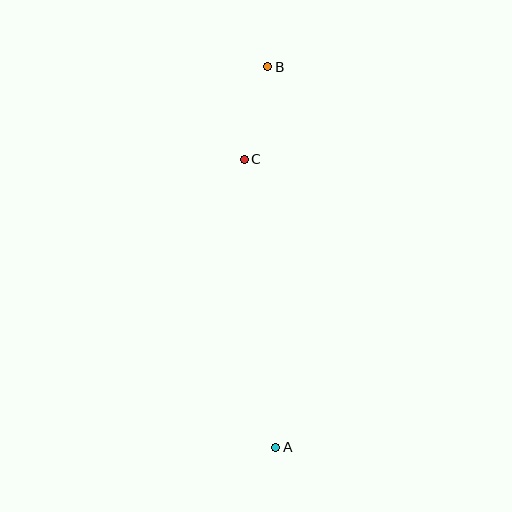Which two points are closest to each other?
Points B and C are closest to each other.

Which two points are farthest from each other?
Points A and B are farthest from each other.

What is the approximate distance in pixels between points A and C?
The distance between A and C is approximately 289 pixels.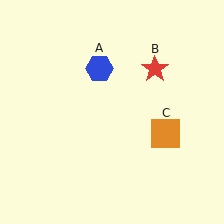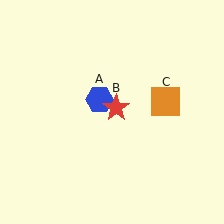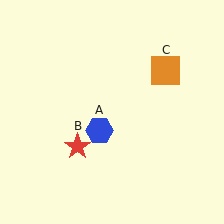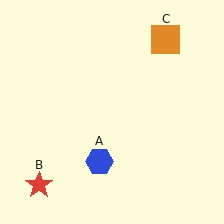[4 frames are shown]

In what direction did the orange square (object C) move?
The orange square (object C) moved up.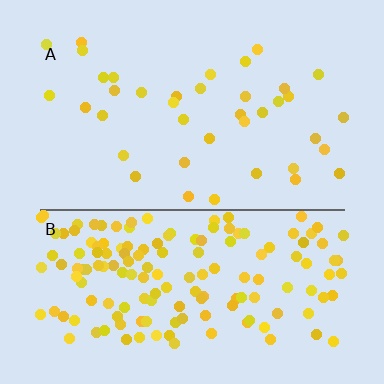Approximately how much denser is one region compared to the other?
Approximately 4.0× — region B over region A.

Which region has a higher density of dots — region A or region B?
B (the bottom).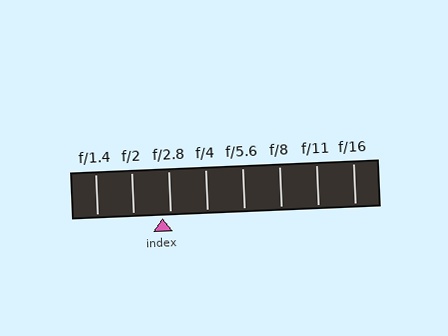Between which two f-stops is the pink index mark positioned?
The index mark is between f/2 and f/2.8.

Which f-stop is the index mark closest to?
The index mark is closest to f/2.8.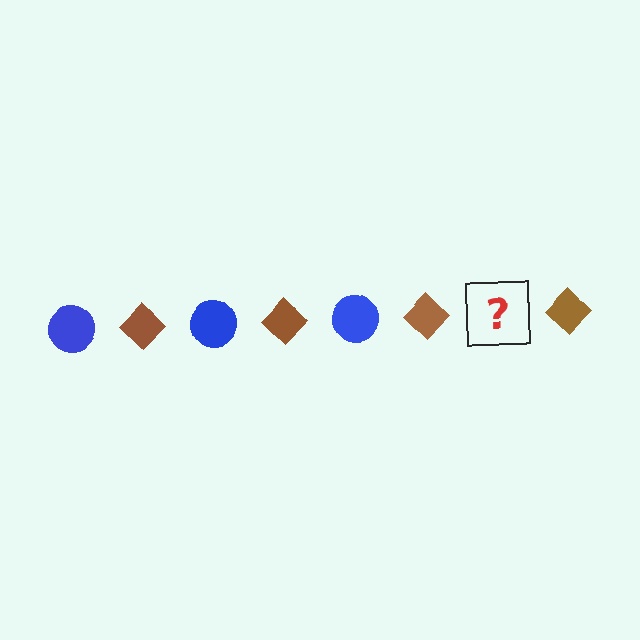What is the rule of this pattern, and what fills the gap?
The rule is that the pattern alternates between blue circle and brown diamond. The gap should be filled with a blue circle.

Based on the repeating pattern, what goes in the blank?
The blank should be a blue circle.